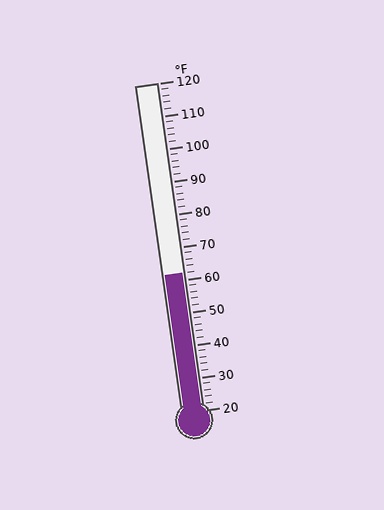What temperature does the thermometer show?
The thermometer shows approximately 62°F.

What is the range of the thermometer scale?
The thermometer scale ranges from 20°F to 120°F.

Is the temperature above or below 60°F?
The temperature is above 60°F.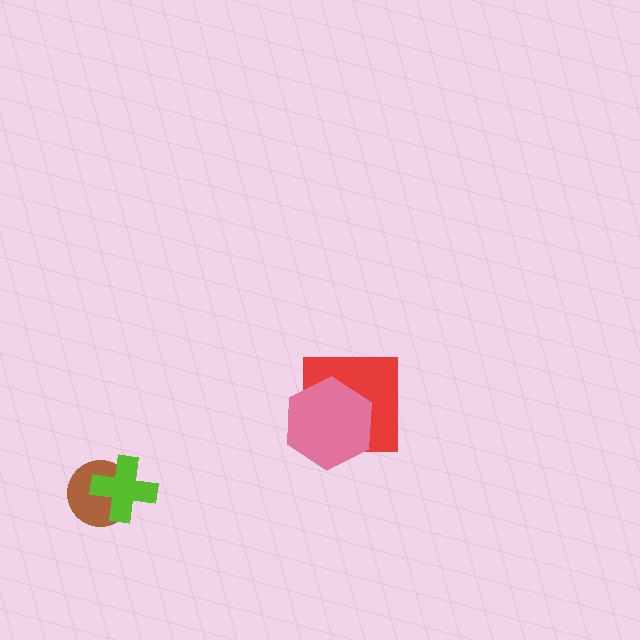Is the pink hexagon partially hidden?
No, no other shape covers it.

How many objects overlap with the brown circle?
1 object overlaps with the brown circle.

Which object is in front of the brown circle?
The lime cross is in front of the brown circle.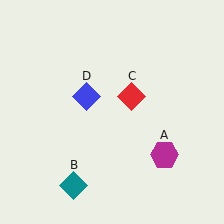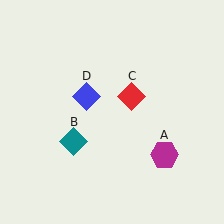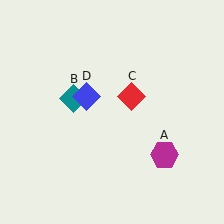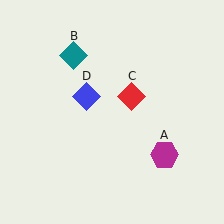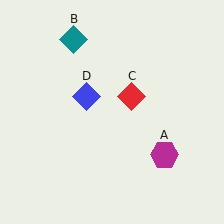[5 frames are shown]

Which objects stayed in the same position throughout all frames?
Magenta hexagon (object A) and red diamond (object C) and blue diamond (object D) remained stationary.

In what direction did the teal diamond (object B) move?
The teal diamond (object B) moved up.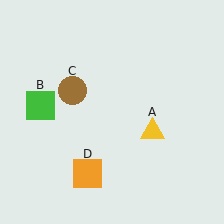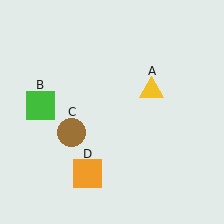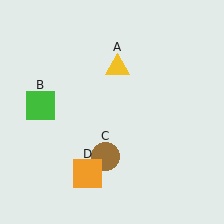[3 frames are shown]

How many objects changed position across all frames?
2 objects changed position: yellow triangle (object A), brown circle (object C).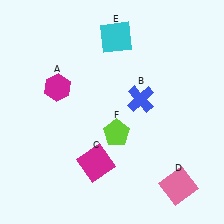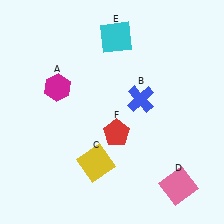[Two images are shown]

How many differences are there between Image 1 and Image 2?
There are 2 differences between the two images.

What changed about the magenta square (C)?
In Image 1, C is magenta. In Image 2, it changed to yellow.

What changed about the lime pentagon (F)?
In Image 1, F is lime. In Image 2, it changed to red.